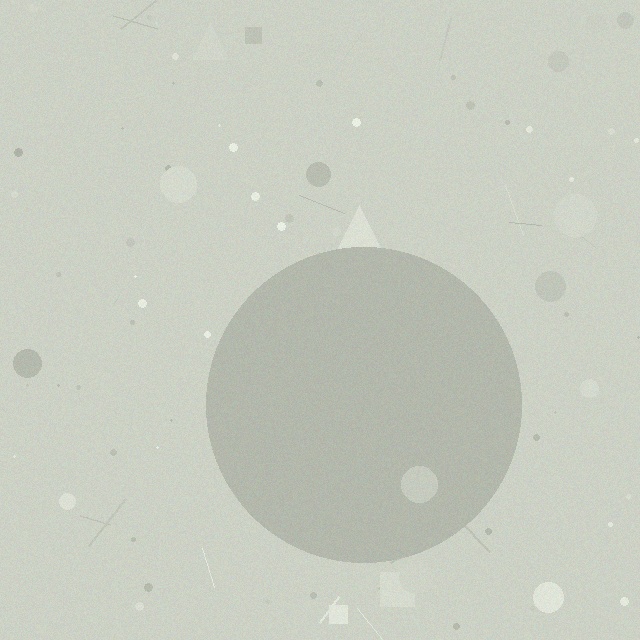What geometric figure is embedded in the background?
A circle is embedded in the background.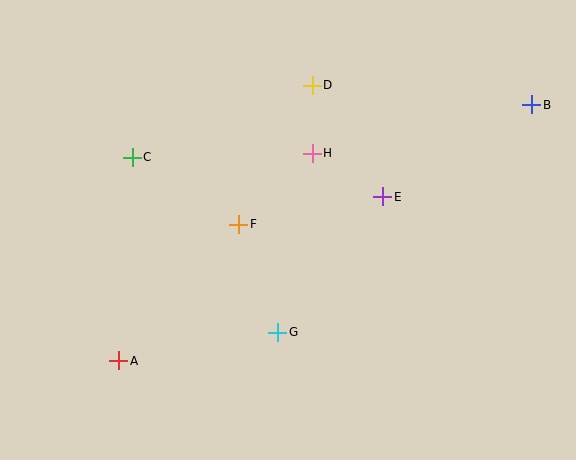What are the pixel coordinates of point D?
Point D is at (312, 85).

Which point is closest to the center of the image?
Point F at (239, 224) is closest to the center.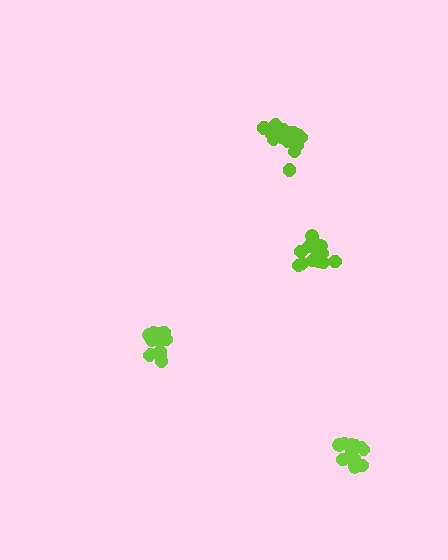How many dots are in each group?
Group 1: 15 dots, Group 2: 14 dots, Group 3: 17 dots, Group 4: 16 dots (62 total).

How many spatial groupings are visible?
There are 4 spatial groupings.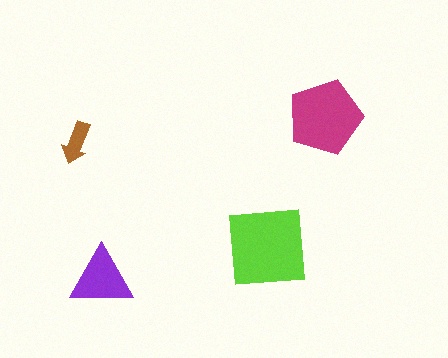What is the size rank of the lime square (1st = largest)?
1st.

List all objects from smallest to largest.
The brown arrow, the purple triangle, the magenta pentagon, the lime square.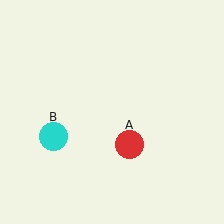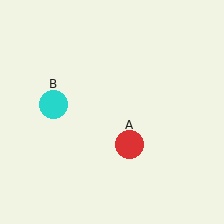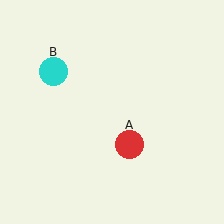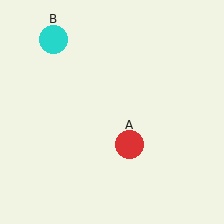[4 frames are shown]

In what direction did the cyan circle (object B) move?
The cyan circle (object B) moved up.